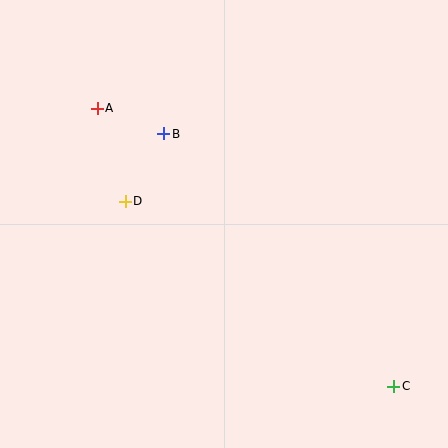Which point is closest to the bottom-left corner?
Point D is closest to the bottom-left corner.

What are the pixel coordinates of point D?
Point D is at (125, 201).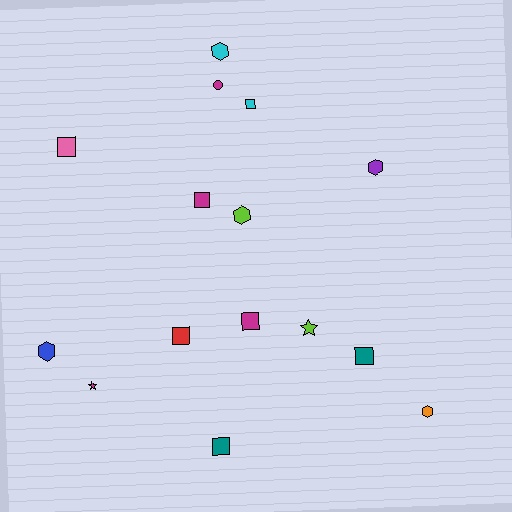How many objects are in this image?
There are 15 objects.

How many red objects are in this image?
There is 1 red object.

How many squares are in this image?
There are 7 squares.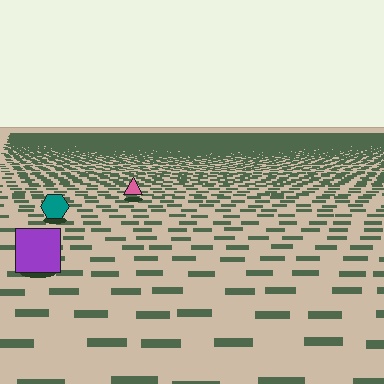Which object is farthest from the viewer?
The pink triangle is farthest from the viewer. It appears smaller and the ground texture around it is denser.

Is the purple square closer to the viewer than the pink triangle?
Yes. The purple square is closer — you can tell from the texture gradient: the ground texture is coarser near it.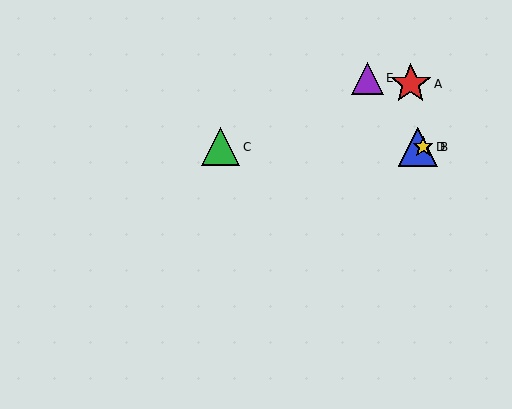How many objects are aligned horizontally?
3 objects (B, C, D) are aligned horizontally.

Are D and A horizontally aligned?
No, D is at y≈147 and A is at y≈84.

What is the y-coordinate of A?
Object A is at y≈84.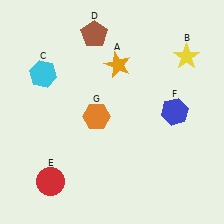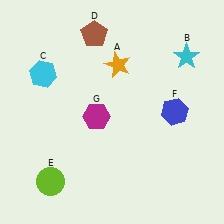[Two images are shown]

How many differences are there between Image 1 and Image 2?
There are 3 differences between the two images.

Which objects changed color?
B changed from yellow to cyan. E changed from red to lime. G changed from orange to magenta.